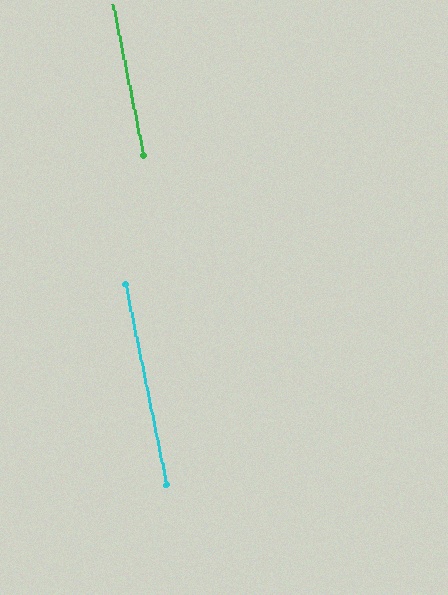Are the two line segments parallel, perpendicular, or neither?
Parallel — their directions differ by only 0.0°.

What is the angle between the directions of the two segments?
Approximately 0 degrees.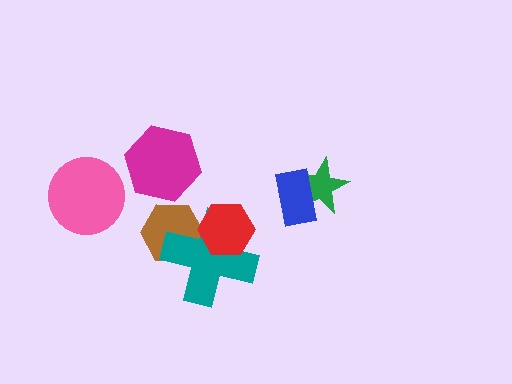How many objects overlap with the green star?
1 object overlaps with the green star.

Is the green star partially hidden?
Yes, it is partially covered by another shape.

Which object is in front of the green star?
The blue rectangle is in front of the green star.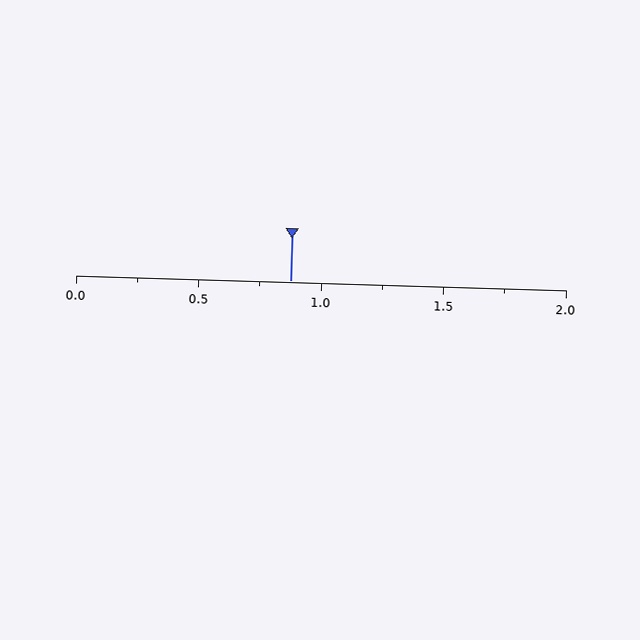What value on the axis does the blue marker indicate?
The marker indicates approximately 0.88.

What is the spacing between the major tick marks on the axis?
The major ticks are spaced 0.5 apart.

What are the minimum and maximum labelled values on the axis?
The axis runs from 0.0 to 2.0.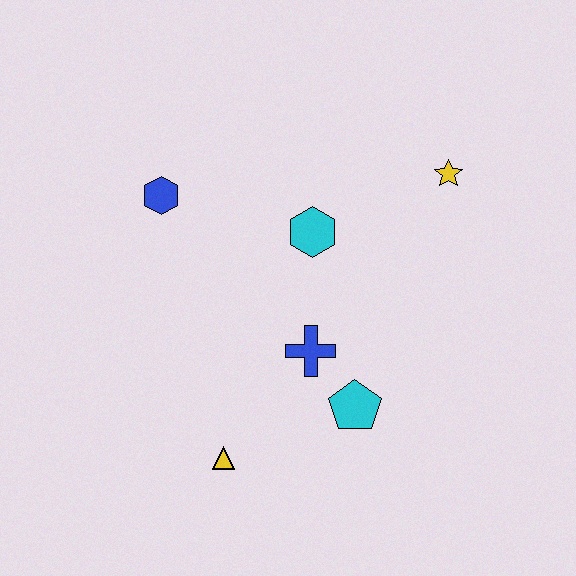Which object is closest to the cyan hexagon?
The blue cross is closest to the cyan hexagon.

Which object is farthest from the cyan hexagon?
The yellow triangle is farthest from the cyan hexagon.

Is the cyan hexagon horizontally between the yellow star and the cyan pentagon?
No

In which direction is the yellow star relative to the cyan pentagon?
The yellow star is above the cyan pentagon.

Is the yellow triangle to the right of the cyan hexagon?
No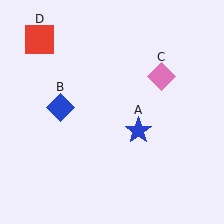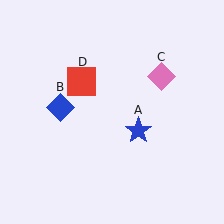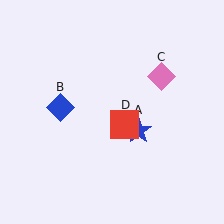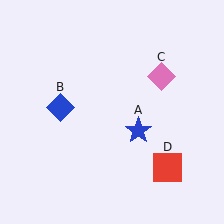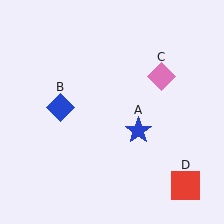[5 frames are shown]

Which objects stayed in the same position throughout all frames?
Blue star (object A) and blue diamond (object B) and pink diamond (object C) remained stationary.